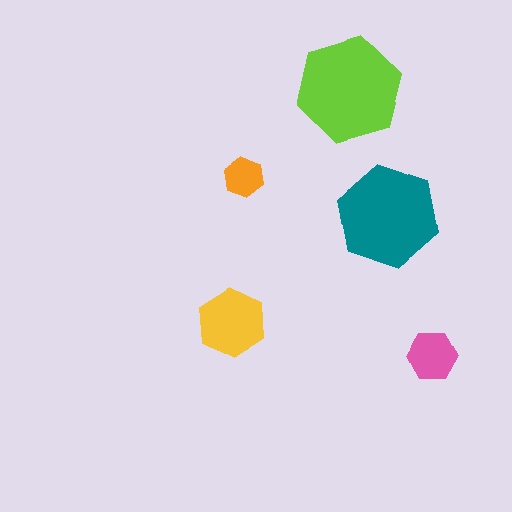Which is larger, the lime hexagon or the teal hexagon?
The lime one.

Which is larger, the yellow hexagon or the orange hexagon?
The yellow one.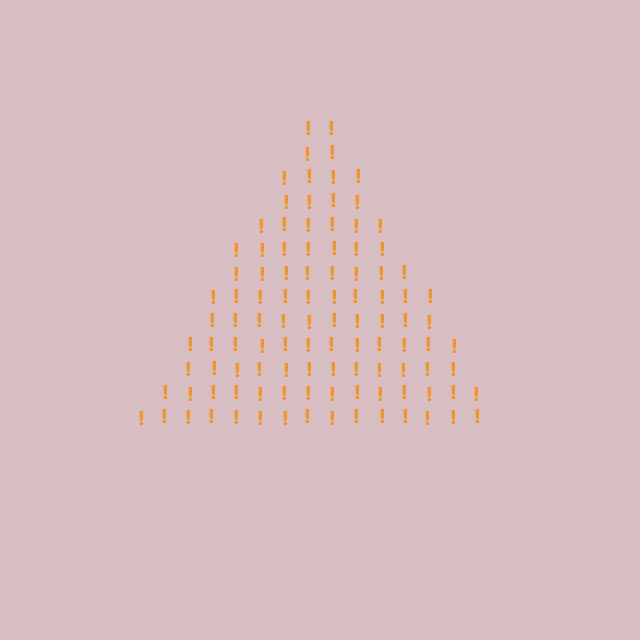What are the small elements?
The small elements are exclamation marks.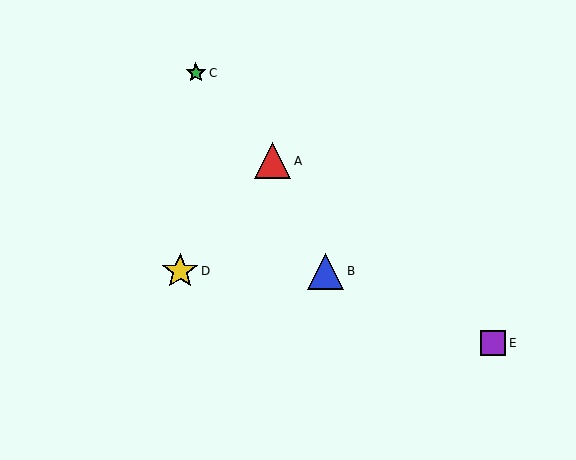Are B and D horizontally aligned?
Yes, both are at y≈271.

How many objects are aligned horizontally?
2 objects (B, D) are aligned horizontally.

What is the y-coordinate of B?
Object B is at y≈271.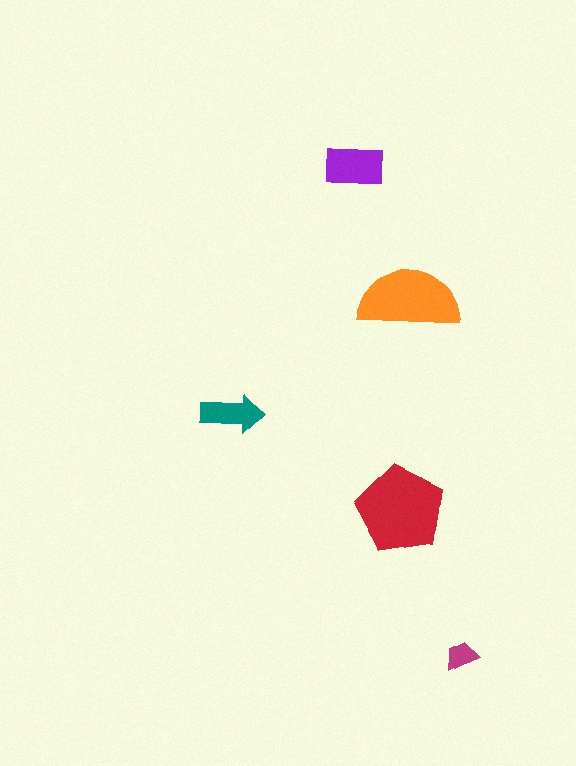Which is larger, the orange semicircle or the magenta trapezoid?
The orange semicircle.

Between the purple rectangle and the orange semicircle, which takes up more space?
The orange semicircle.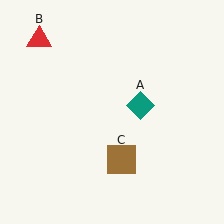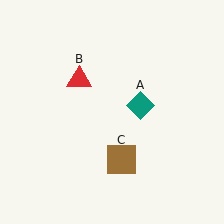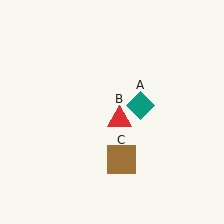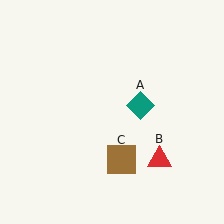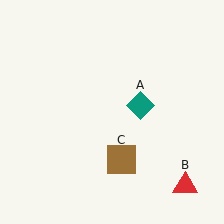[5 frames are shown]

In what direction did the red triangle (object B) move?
The red triangle (object B) moved down and to the right.